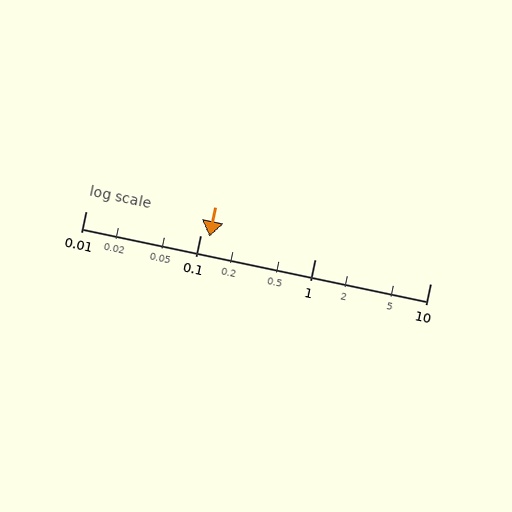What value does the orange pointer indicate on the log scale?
The pointer indicates approximately 0.12.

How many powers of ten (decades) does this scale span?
The scale spans 3 decades, from 0.01 to 10.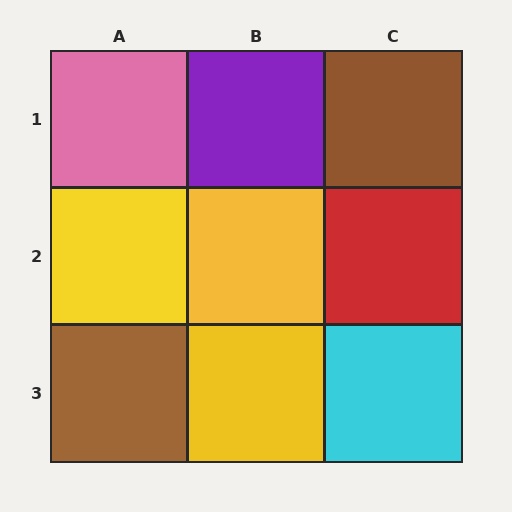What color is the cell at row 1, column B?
Purple.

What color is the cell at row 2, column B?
Yellow.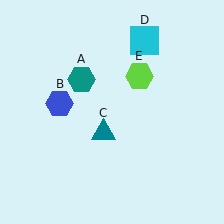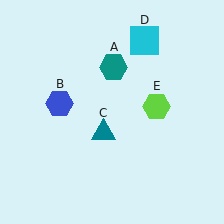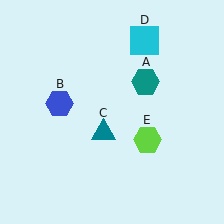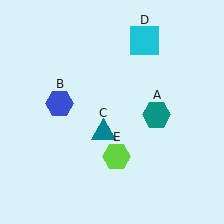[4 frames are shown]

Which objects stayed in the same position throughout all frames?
Blue hexagon (object B) and teal triangle (object C) and cyan square (object D) remained stationary.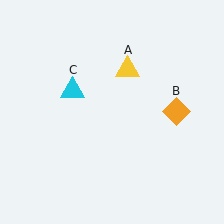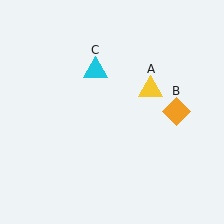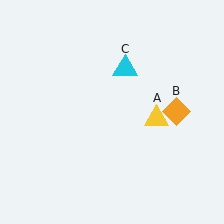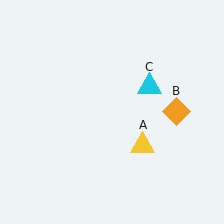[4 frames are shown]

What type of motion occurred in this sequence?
The yellow triangle (object A), cyan triangle (object C) rotated clockwise around the center of the scene.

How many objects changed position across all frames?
2 objects changed position: yellow triangle (object A), cyan triangle (object C).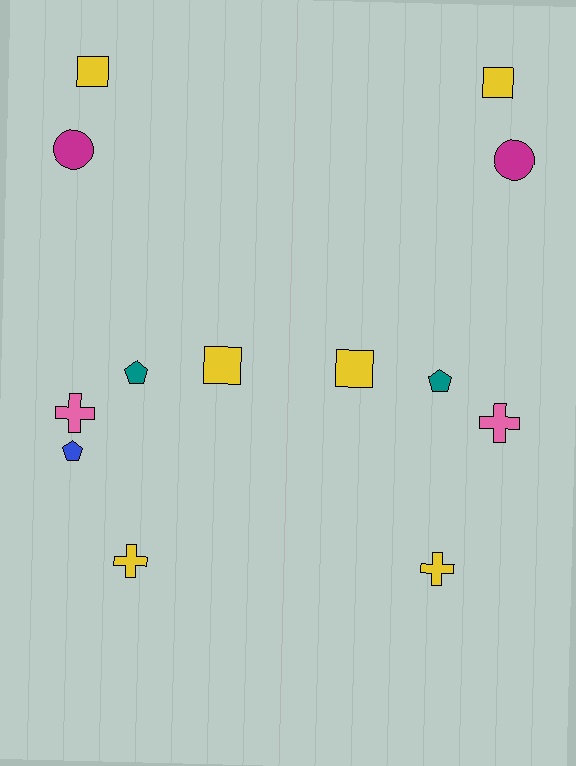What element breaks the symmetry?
A blue pentagon is missing from the right side.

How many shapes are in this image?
There are 13 shapes in this image.